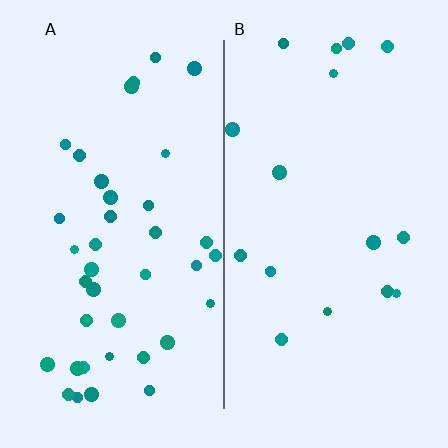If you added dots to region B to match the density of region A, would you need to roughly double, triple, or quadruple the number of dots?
Approximately double.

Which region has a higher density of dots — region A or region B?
A (the left).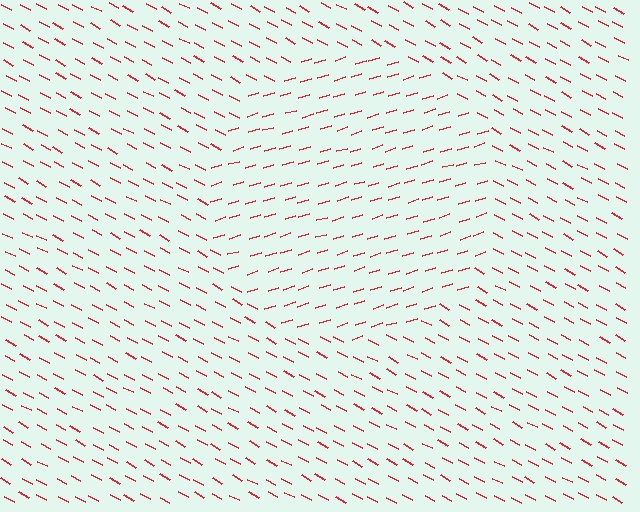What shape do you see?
I see a circle.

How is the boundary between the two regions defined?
The boundary is defined purely by a change in line orientation (approximately 45 degrees difference). All lines are the same color and thickness.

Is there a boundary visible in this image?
Yes, there is a texture boundary formed by a change in line orientation.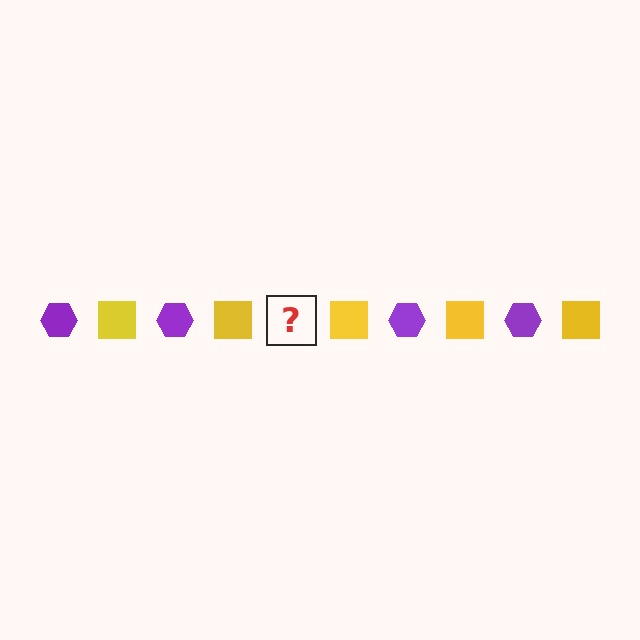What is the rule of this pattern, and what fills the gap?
The rule is that the pattern alternates between purple hexagon and yellow square. The gap should be filled with a purple hexagon.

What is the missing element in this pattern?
The missing element is a purple hexagon.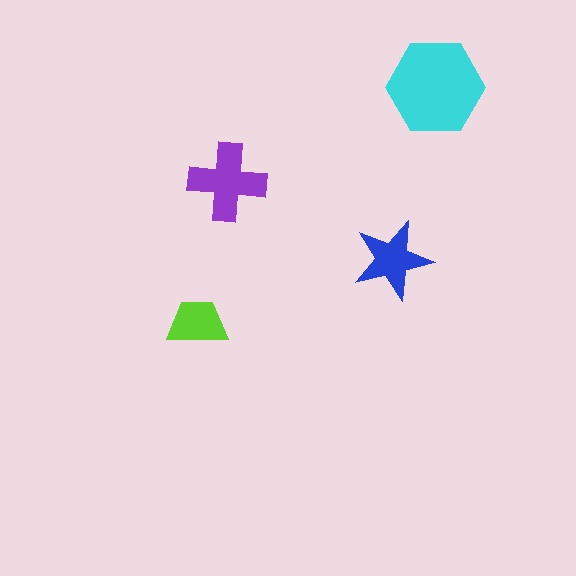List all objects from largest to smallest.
The cyan hexagon, the purple cross, the blue star, the lime trapezoid.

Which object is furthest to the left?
The lime trapezoid is leftmost.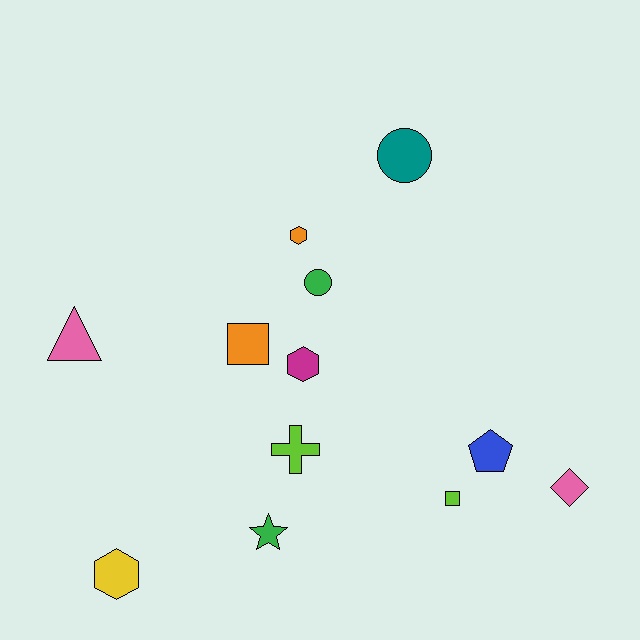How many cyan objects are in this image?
There are no cyan objects.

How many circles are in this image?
There are 2 circles.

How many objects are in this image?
There are 12 objects.